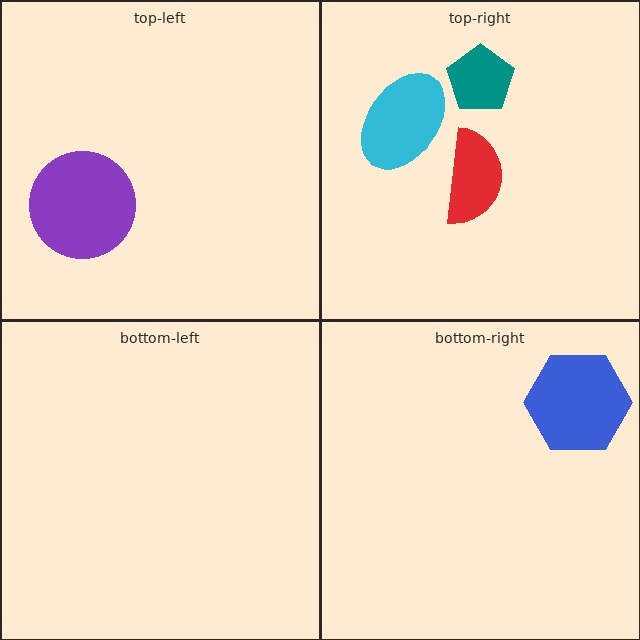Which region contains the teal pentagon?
The top-right region.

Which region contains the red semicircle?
The top-right region.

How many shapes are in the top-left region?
1.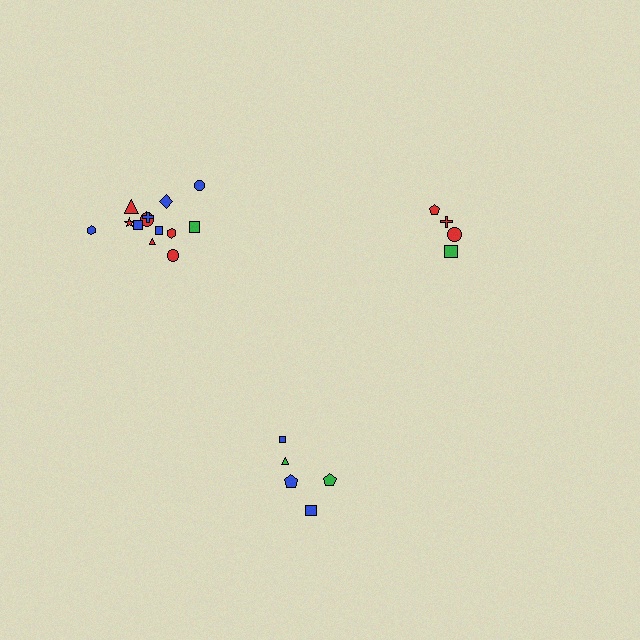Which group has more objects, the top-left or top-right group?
The top-left group.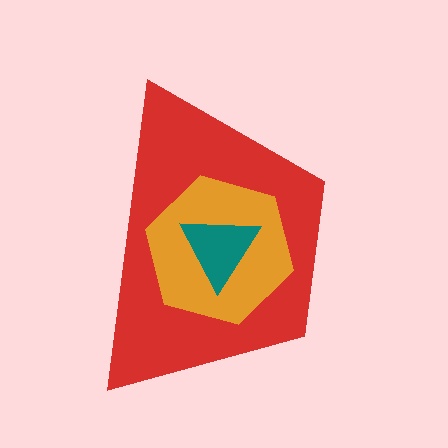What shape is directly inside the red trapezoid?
The orange hexagon.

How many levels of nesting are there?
3.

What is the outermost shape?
The red trapezoid.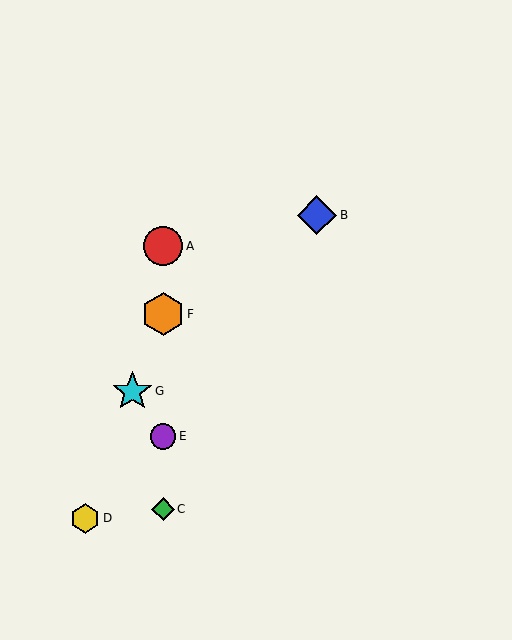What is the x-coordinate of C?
Object C is at x≈163.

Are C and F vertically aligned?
Yes, both are at x≈163.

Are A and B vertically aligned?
No, A is at x≈163 and B is at x≈317.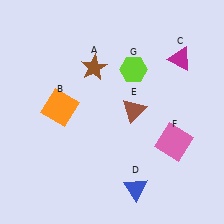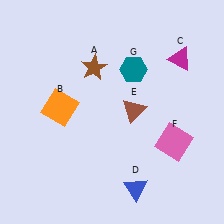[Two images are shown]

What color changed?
The hexagon (G) changed from lime in Image 1 to teal in Image 2.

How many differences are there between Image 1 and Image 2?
There is 1 difference between the two images.